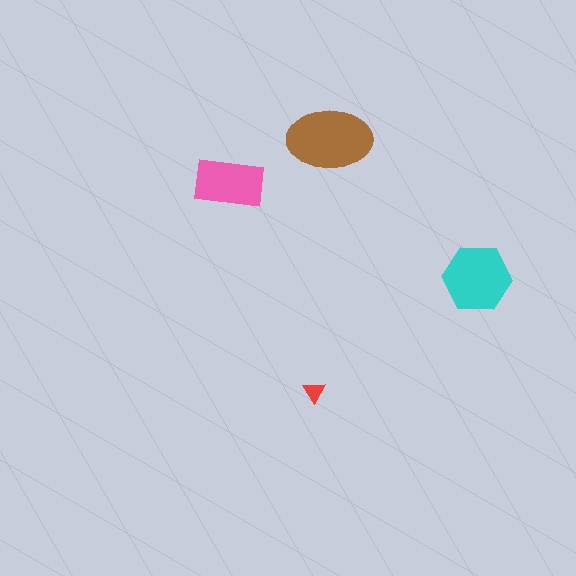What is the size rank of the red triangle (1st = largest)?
4th.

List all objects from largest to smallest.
The brown ellipse, the cyan hexagon, the pink rectangle, the red triangle.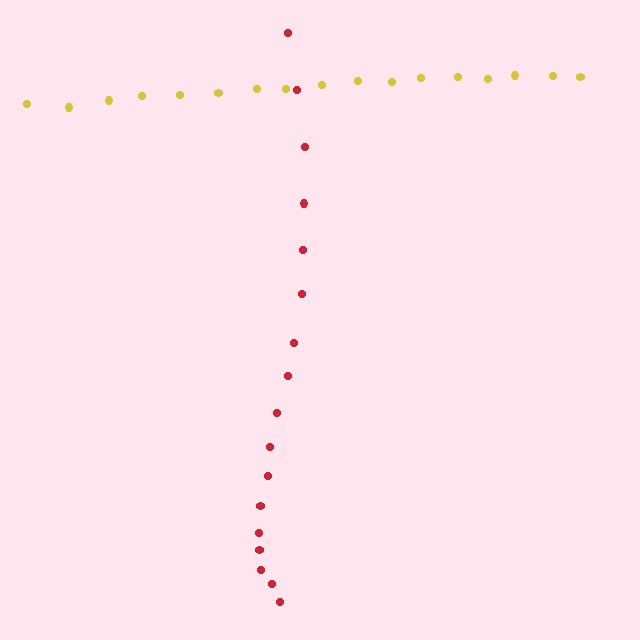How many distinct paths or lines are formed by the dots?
There are 2 distinct paths.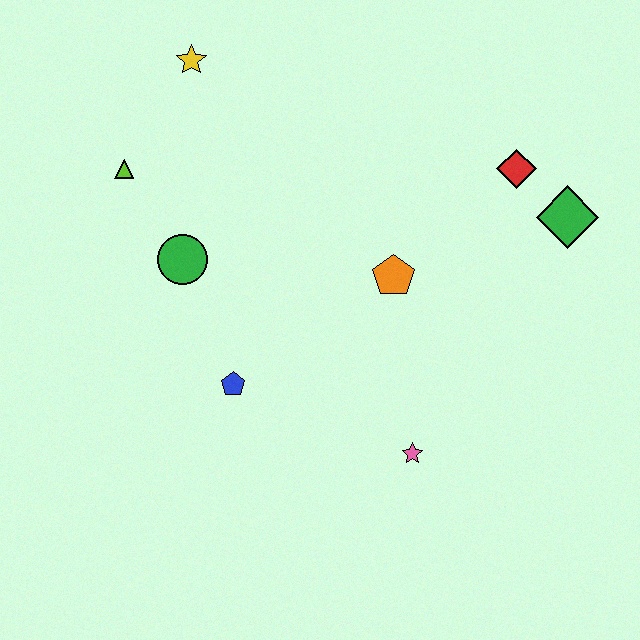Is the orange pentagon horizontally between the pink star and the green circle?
Yes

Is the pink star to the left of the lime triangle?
No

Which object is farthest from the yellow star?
The pink star is farthest from the yellow star.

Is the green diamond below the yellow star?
Yes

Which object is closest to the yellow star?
The lime triangle is closest to the yellow star.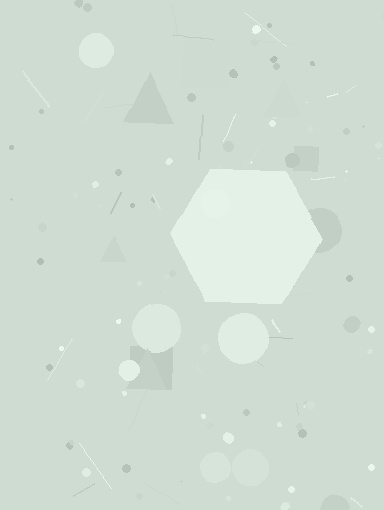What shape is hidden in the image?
A hexagon is hidden in the image.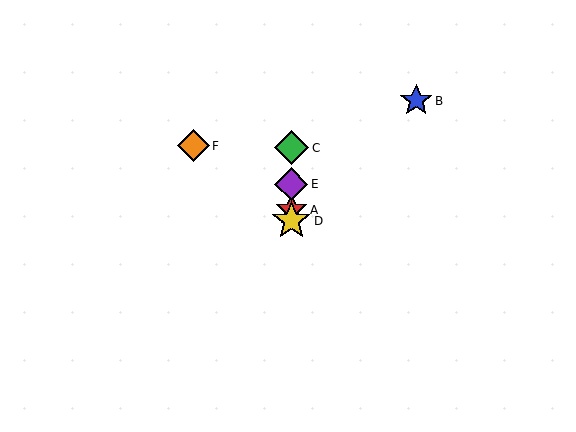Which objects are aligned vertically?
Objects A, C, D, E are aligned vertically.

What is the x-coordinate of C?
Object C is at x≈291.